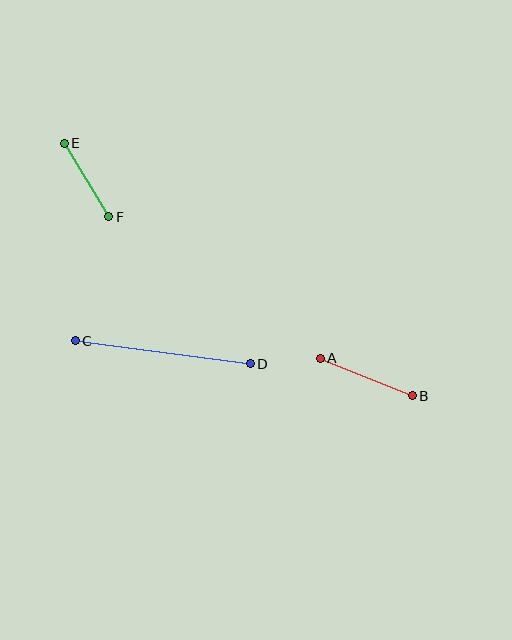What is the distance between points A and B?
The distance is approximately 100 pixels.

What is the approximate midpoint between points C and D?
The midpoint is at approximately (163, 352) pixels.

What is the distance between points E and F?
The distance is approximately 86 pixels.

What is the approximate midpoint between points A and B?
The midpoint is at approximately (366, 377) pixels.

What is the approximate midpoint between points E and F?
The midpoint is at approximately (86, 180) pixels.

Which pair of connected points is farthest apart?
Points C and D are farthest apart.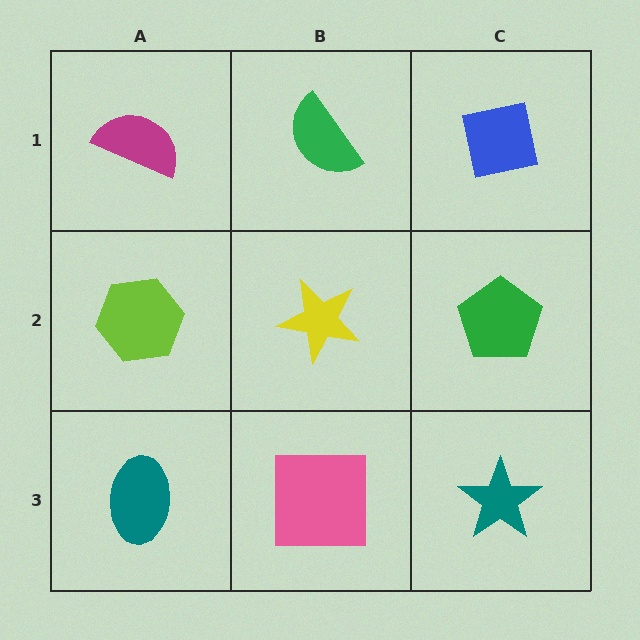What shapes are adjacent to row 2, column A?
A magenta semicircle (row 1, column A), a teal ellipse (row 3, column A), a yellow star (row 2, column B).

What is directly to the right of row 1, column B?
A blue square.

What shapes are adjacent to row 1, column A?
A lime hexagon (row 2, column A), a green semicircle (row 1, column B).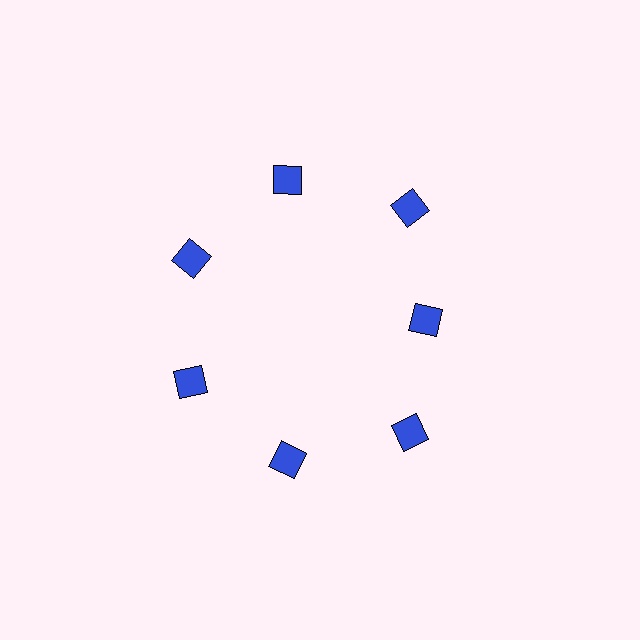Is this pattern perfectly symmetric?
No. The 7 blue squares are arranged in a ring, but one element near the 3 o'clock position is pulled inward toward the center, breaking the 7-fold rotational symmetry.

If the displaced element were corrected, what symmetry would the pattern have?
It would have 7-fold rotational symmetry — the pattern would map onto itself every 51 degrees.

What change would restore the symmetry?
The symmetry would be restored by moving it outward, back onto the ring so that all 7 squares sit at equal angles and equal distance from the center.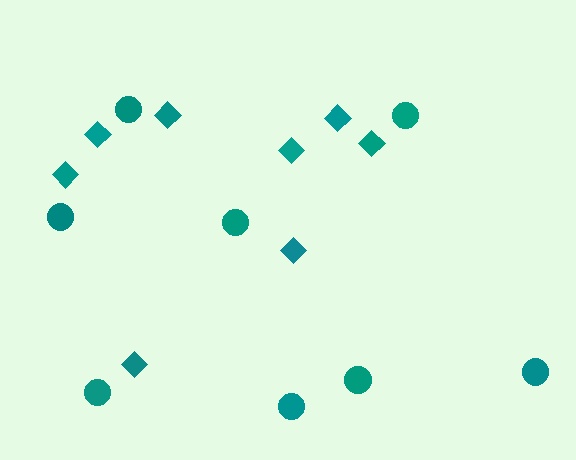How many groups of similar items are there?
There are 2 groups: one group of diamonds (8) and one group of circles (8).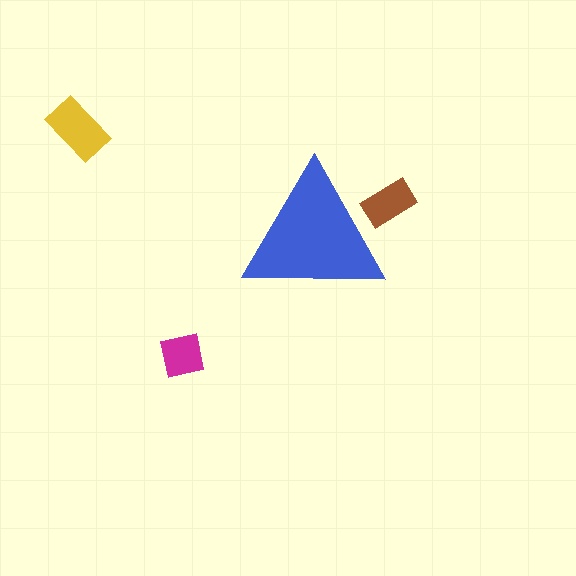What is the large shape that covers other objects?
A blue triangle.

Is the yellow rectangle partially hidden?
No, the yellow rectangle is fully visible.